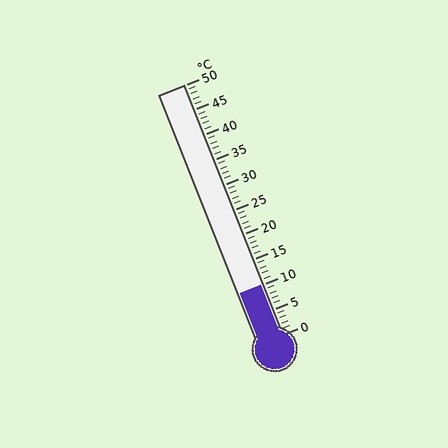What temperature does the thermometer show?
The thermometer shows approximately 10°C.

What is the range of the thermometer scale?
The thermometer scale ranges from 0°C to 50°C.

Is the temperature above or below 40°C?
The temperature is below 40°C.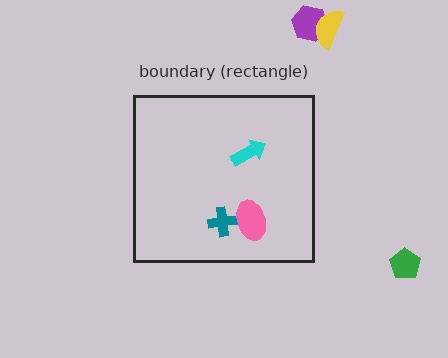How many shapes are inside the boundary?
3 inside, 3 outside.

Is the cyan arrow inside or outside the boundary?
Inside.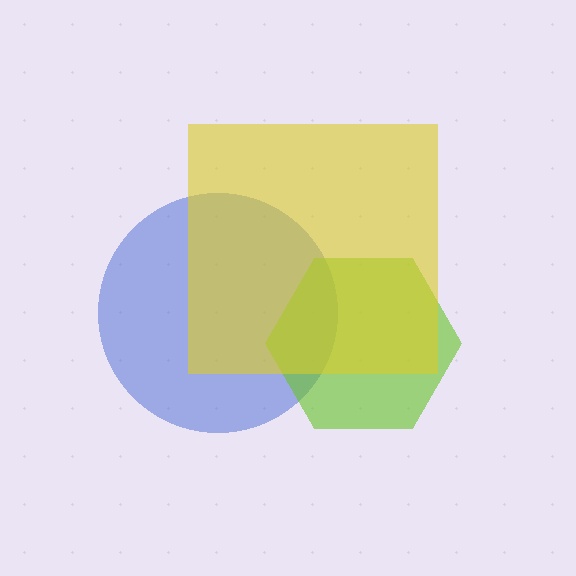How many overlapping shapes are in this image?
There are 3 overlapping shapes in the image.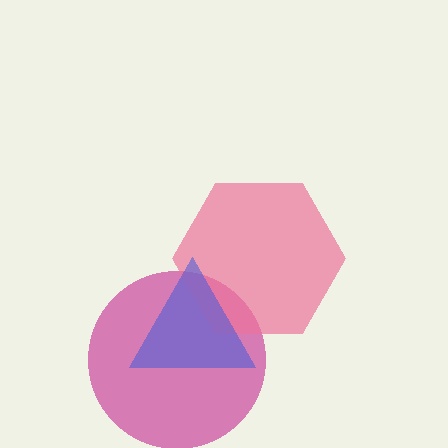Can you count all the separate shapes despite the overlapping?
Yes, there are 3 separate shapes.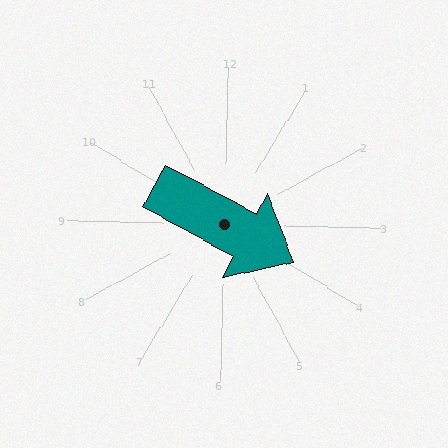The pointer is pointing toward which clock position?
Roughly 4 o'clock.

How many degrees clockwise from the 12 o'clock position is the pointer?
Approximately 117 degrees.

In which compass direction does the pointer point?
Southeast.